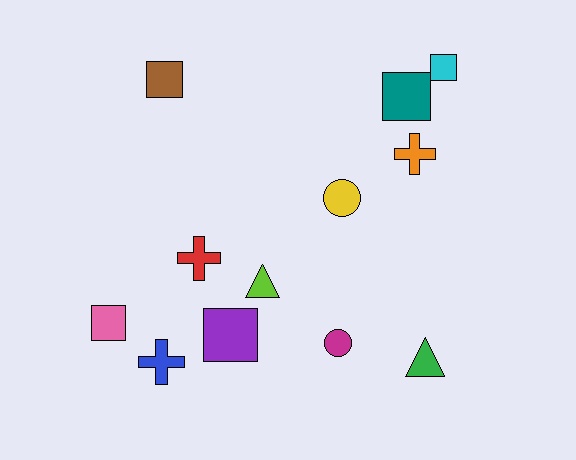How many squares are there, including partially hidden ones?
There are 5 squares.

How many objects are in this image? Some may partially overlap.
There are 12 objects.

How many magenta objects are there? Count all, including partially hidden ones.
There is 1 magenta object.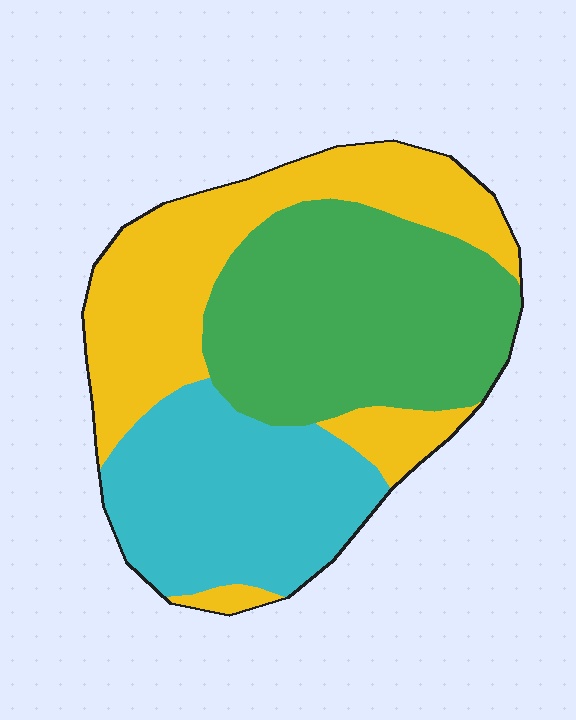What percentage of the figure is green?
Green covers 37% of the figure.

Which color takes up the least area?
Cyan, at roughly 30%.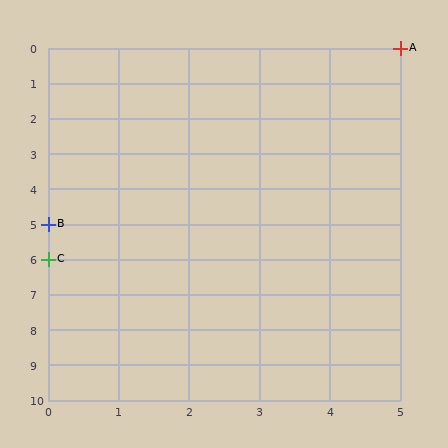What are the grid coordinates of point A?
Point A is at grid coordinates (5, 0).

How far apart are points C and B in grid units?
Points C and B are 1 row apart.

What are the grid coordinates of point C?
Point C is at grid coordinates (0, 6).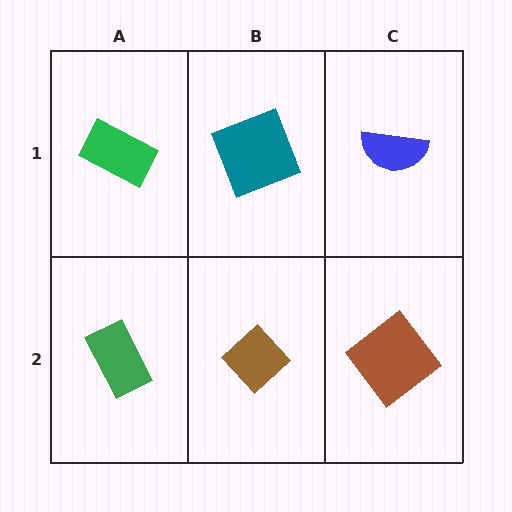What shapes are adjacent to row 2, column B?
A teal square (row 1, column B), a green rectangle (row 2, column A), a brown diamond (row 2, column C).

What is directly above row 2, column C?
A blue semicircle.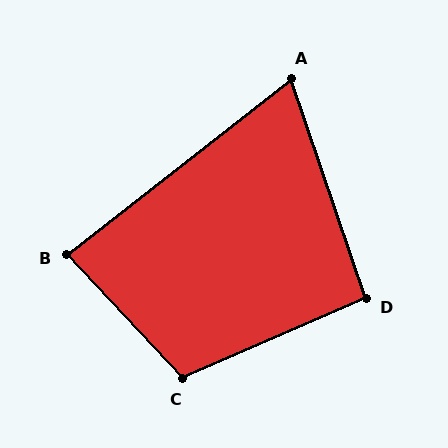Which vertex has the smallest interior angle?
A, at approximately 71 degrees.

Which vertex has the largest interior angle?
C, at approximately 109 degrees.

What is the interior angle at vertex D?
Approximately 95 degrees (approximately right).